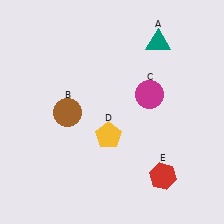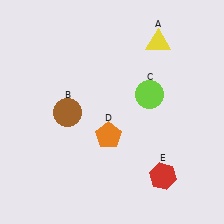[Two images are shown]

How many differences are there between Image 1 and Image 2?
There are 3 differences between the two images.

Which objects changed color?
A changed from teal to yellow. C changed from magenta to lime. D changed from yellow to orange.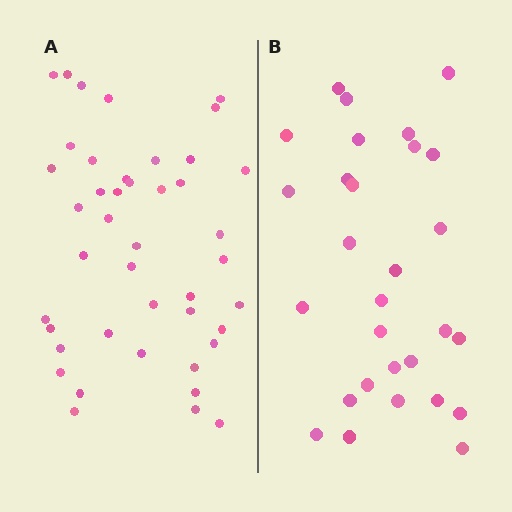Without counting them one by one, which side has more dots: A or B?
Region A (the left region) has more dots.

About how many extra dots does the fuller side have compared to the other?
Region A has approximately 15 more dots than region B.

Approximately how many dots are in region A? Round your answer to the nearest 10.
About 40 dots. (The exact count is 43, which rounds to 40.)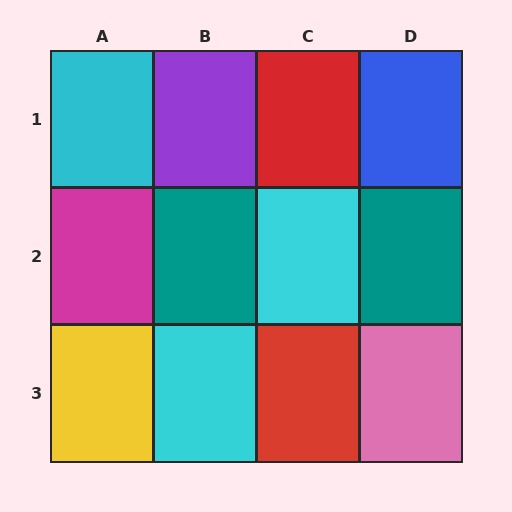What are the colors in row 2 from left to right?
Magenta, teal, cyan, teal.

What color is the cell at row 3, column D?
Pink.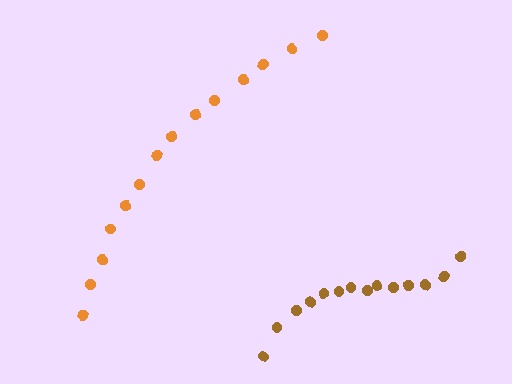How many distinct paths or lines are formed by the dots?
There are 2 distinct paths.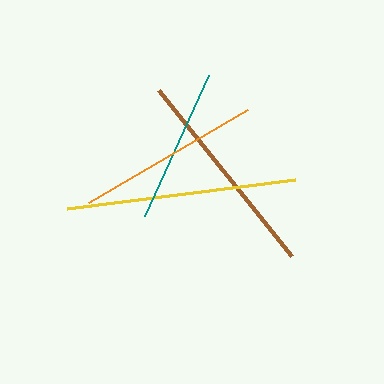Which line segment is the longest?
The yellow line is the longest at approximately 230 pixels.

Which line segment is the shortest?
The teal line is the shortest at approximately 155 pixels.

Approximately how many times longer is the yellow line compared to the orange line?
The yellow line is approximately 1.2 times the length of the orange line.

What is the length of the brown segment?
The brown segment is approximately 213 pixels long.